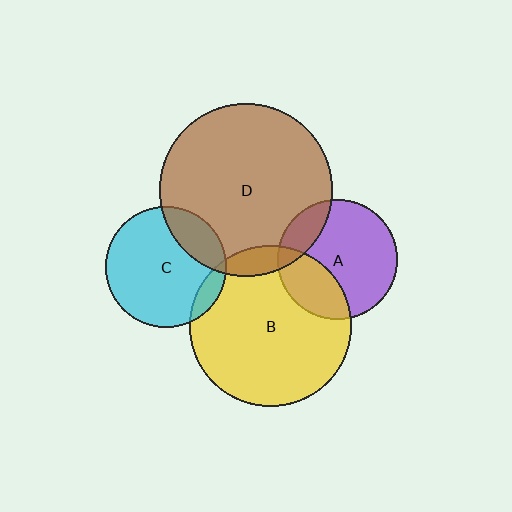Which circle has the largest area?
Circle D (brown).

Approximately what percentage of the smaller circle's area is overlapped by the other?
Approximately 10%.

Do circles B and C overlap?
Yes.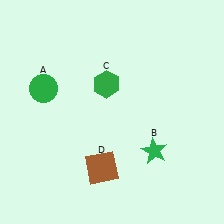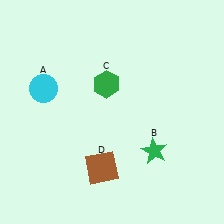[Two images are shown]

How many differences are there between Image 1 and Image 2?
There is 1 difference between the two images.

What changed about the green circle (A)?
In Image 1, A is green. In Image 2, it changed to cyan.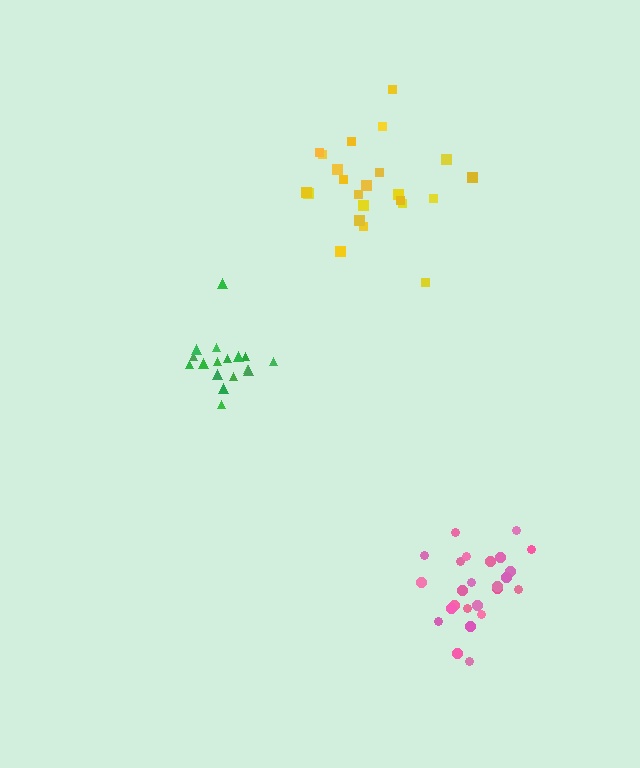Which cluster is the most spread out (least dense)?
Green.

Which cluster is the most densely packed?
Pink.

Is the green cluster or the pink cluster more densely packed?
Pink.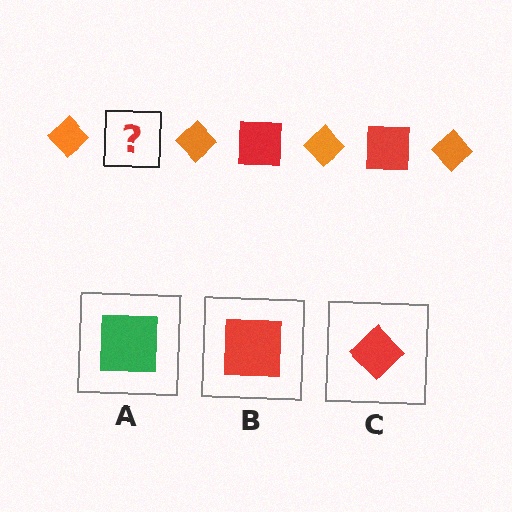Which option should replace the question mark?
Option B.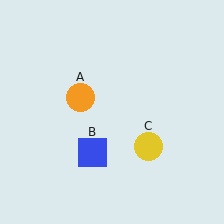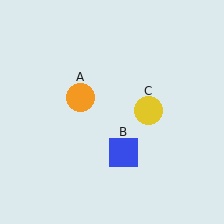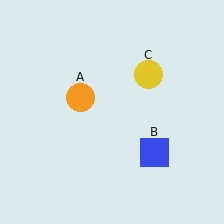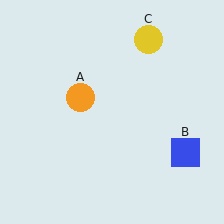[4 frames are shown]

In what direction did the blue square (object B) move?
The blue square (object B) moved right.